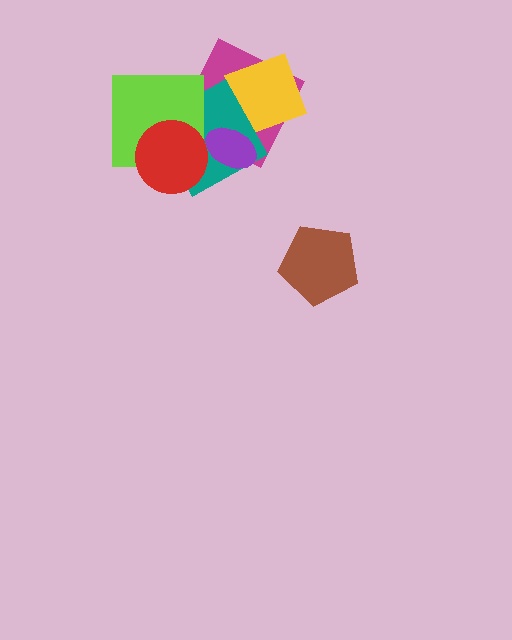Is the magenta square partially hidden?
Yes, it is partially covered by another shape.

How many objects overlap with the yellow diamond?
3 objects overlap with the yellow diamond.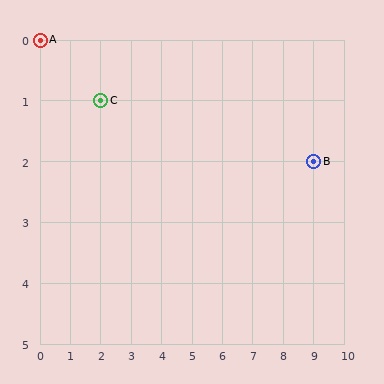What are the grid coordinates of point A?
Point A is at grid coordinates (0, 0).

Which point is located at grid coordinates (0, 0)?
Point A is at (0, 0).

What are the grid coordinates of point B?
Point B is at grid coordinates (9, 2).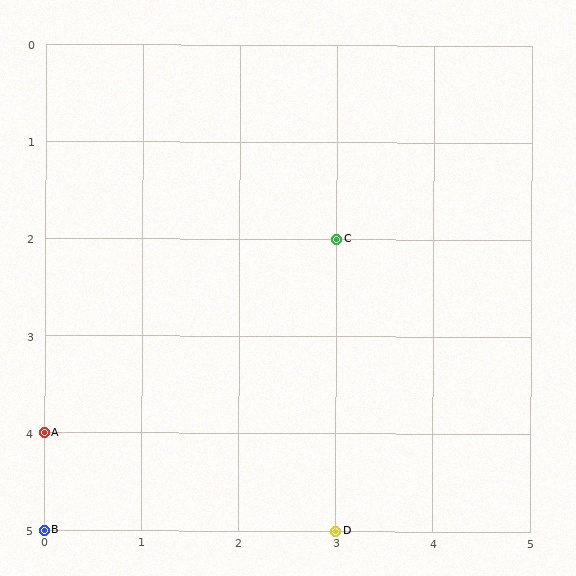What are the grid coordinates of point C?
Point C is at grid coordinates (3, 2).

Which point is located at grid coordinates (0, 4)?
Point A is at (0, 4).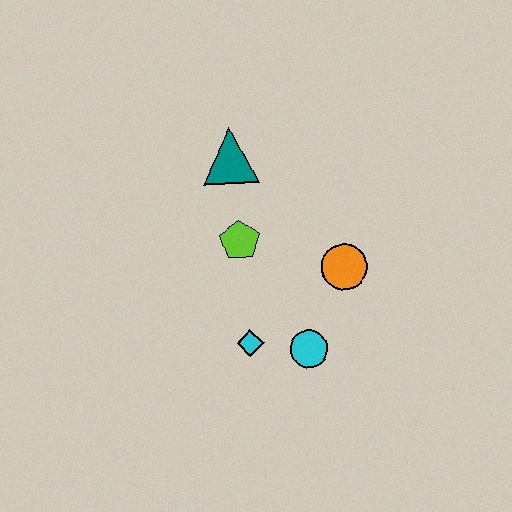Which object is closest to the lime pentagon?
The teal triangle is closest to the lime pentagon.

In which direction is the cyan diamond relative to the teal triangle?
The cyan diamond is below the teal triangle.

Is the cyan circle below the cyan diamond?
Yes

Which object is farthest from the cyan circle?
The teal triangle is farthest from the cyan circle.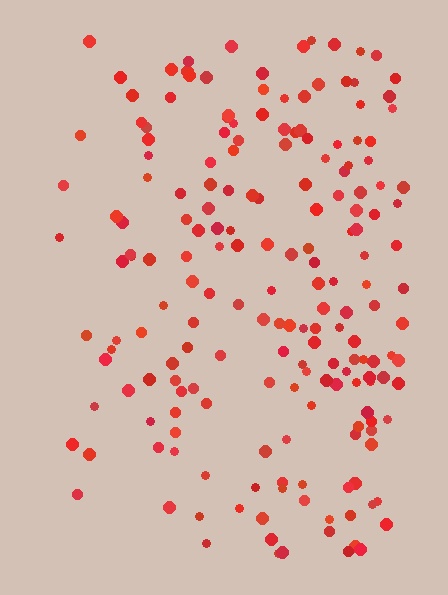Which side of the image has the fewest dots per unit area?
The left.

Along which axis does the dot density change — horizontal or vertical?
Horizontal.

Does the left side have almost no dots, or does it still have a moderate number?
Still a moderate number, just noticeably fewer than the right.